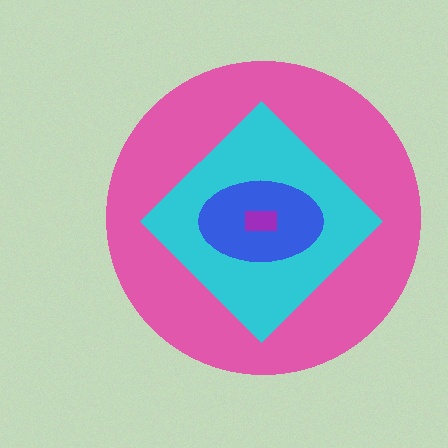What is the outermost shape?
The pink circle.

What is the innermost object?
The purple rectangle.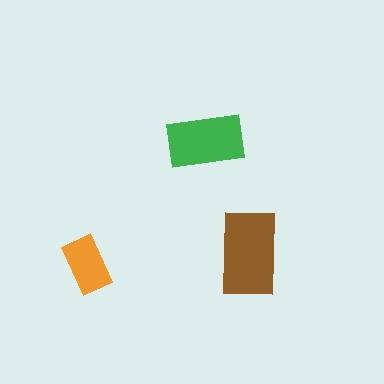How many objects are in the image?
There are 3 objects in the image.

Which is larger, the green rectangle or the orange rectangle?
The green one.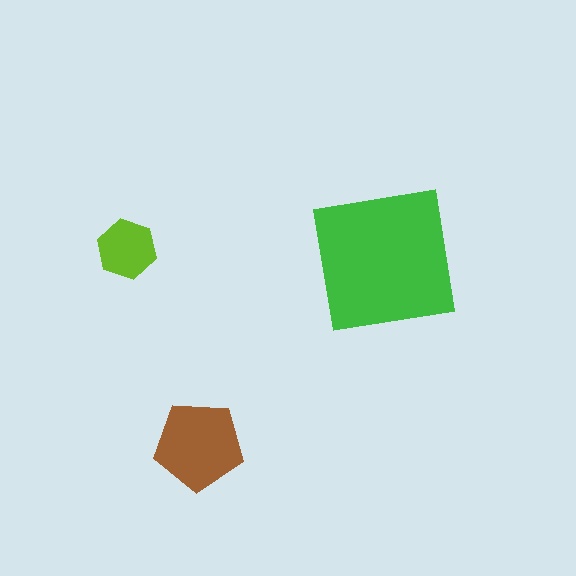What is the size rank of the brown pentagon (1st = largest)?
2nd.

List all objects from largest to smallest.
The green square, the brown pentagon, the lime hexagon.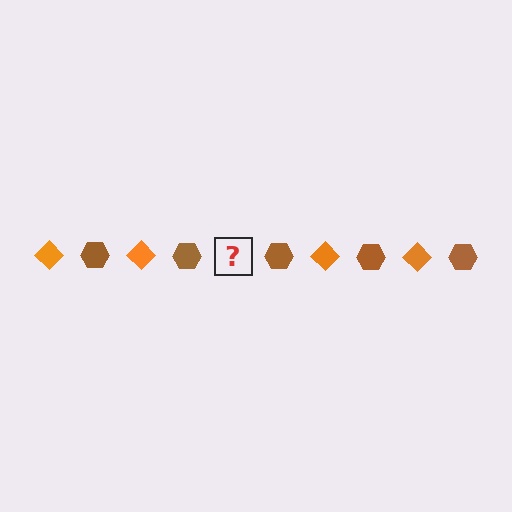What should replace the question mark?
The question mark should be replaced with an orange diamond.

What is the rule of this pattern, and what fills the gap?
The rule is that the pattern alternates between orange diamond and brown hexagon. The gap should be filled with an orange diamond.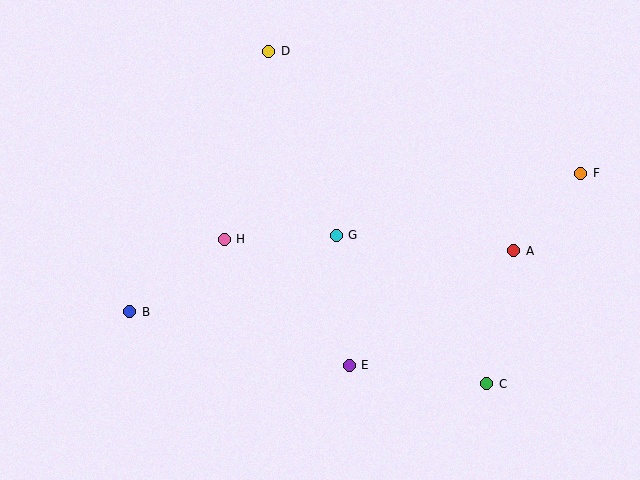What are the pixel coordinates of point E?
Point E is at (349, 365).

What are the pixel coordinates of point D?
Point D is at (269, 51).